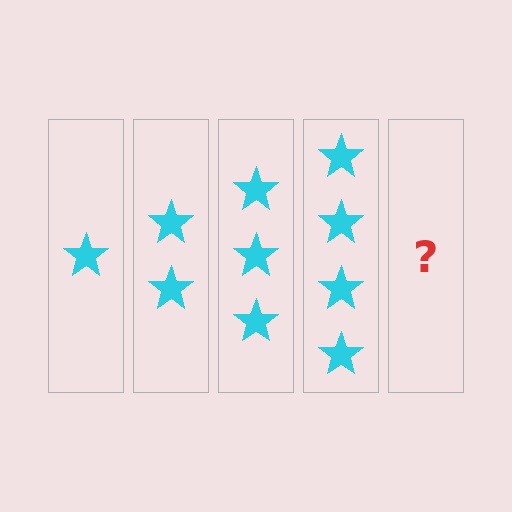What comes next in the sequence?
The next element should be 5 stars.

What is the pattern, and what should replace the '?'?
The pattern is that each step adds one more star. The '?' should be 5 stars.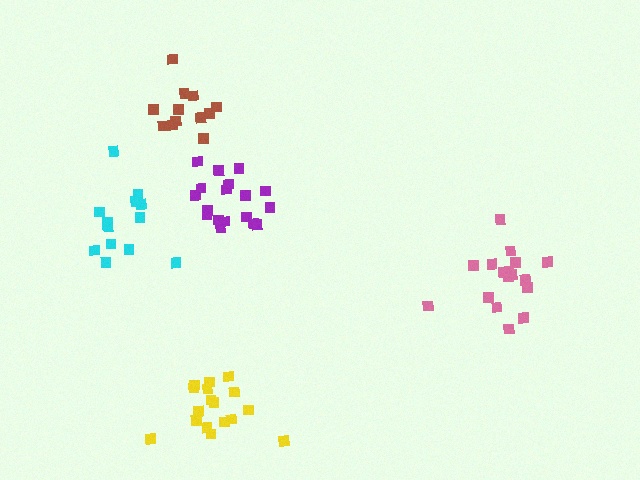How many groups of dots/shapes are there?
There are 5 groups.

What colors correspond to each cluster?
The clusters are colored: purple, brown, pink, cyan, yellow.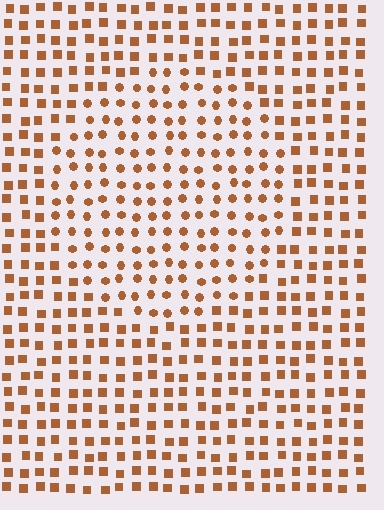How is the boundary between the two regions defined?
The boundary is defined by a change in element shape: circles inside vs. squares outside. All elements share the same color and spacing.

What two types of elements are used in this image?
The image uses circles inside the circle region and squares outside it.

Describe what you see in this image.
The image is filled with small brown elements arranged in a uniform grid. A circle-shaped region contains circles, while the surrounding area contains squares. The boundary is defined purely by the change in element shape.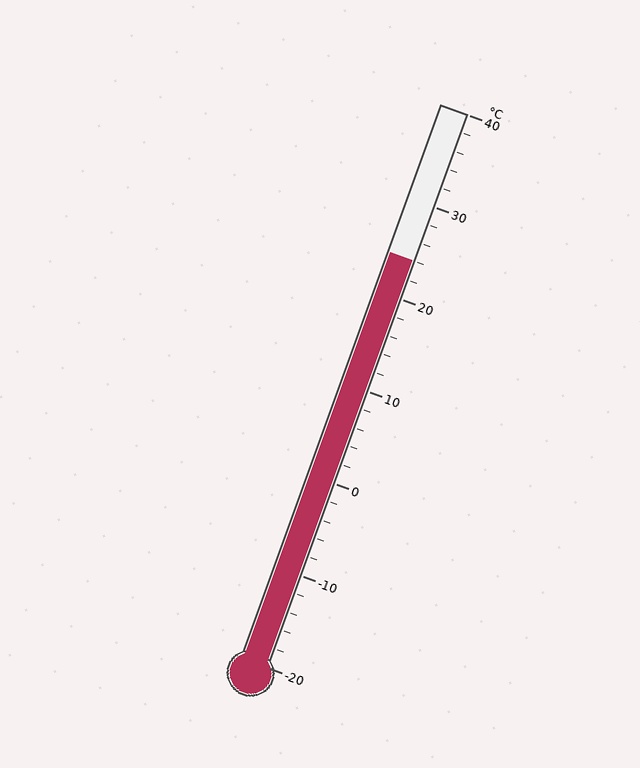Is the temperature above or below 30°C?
The temperature is below 30°C.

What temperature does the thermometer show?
The thermometer shows approximately 24°C.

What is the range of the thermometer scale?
The thermometer scale ranges from -20°C to 40°C.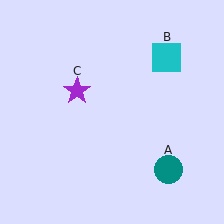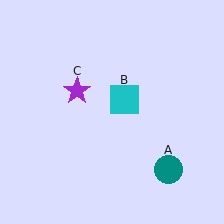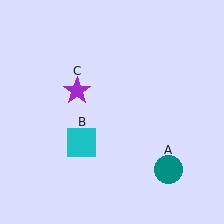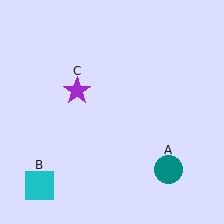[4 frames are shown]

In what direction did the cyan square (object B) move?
The cyan square (object B) moved down and to the left.